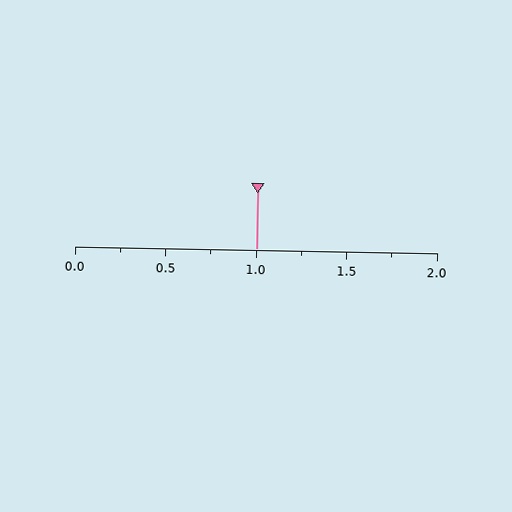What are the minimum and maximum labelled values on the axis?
The axis runs from 0.0 to 2.0.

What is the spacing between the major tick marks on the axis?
The major ticks are spaced 0.5 apart.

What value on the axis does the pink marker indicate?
The marker indicates approximately 1.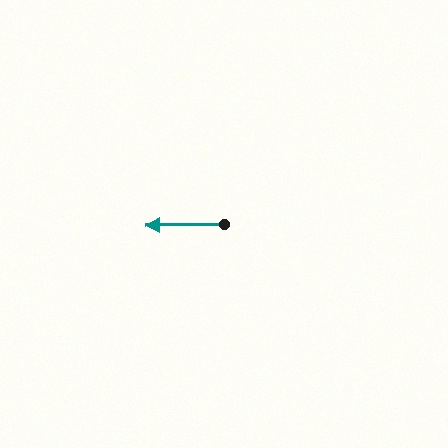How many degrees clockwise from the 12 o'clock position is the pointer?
Approximately 269 degrees.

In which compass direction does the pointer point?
West.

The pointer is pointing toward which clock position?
Roughly 9 o'clock.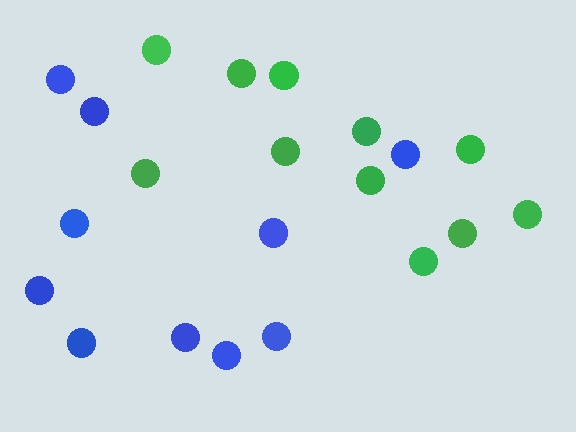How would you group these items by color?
There are 2 groups: one group of blue circles (10) and one group of green circles (11).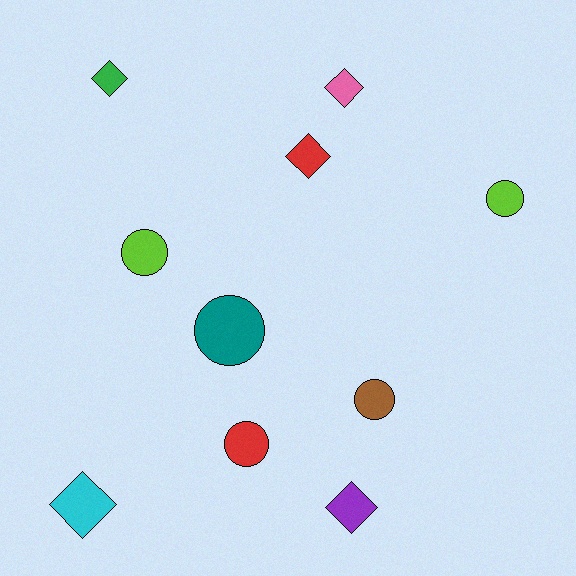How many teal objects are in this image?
There is 1 teal object.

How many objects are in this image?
There are 10 objects.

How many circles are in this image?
There are 5 circles.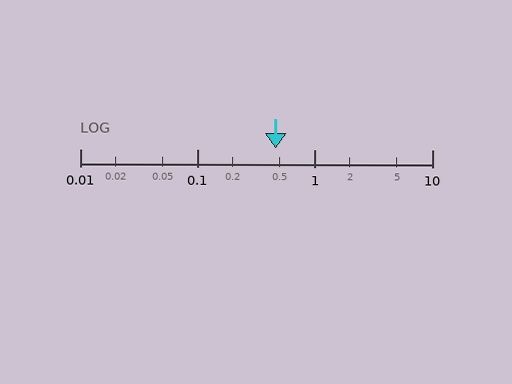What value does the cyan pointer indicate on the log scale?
The pointer indicates approximately 0.46.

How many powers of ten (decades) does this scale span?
The scale spans 3 decades, from 0.01 to 10.